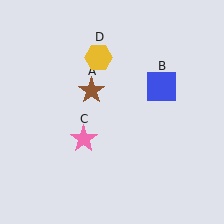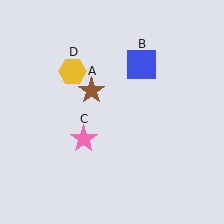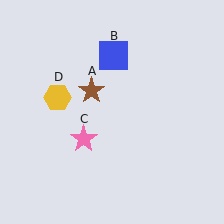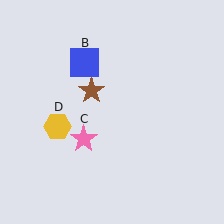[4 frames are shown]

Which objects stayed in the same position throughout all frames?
Brown star (object A) and pink star (object C) remained stationary.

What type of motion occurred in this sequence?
The blue square (object B), yellow hexagon (object D) rotated counterclockwise around the center of the scene.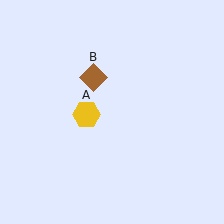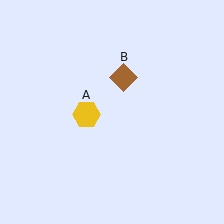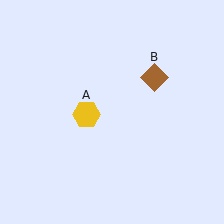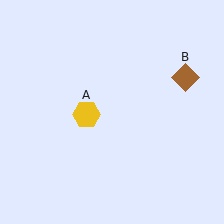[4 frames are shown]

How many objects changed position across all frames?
1 object changed position: brown diamond (object B).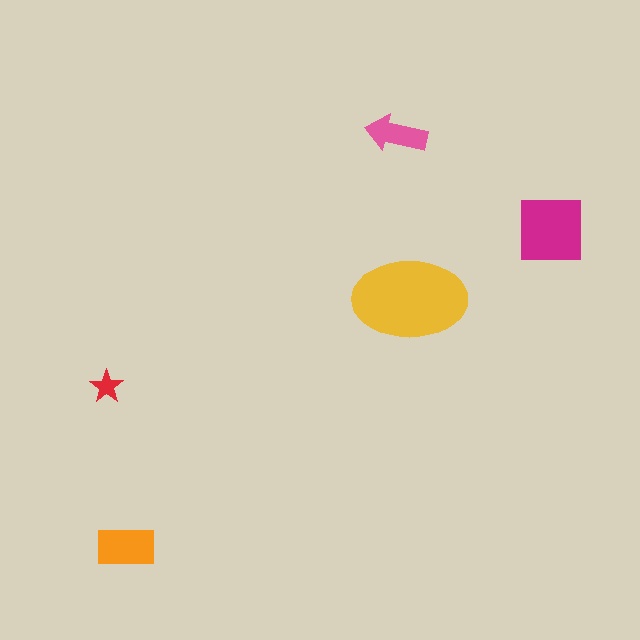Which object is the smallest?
The red star.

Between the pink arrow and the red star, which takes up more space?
The pink arrow.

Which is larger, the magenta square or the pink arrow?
The magenta square.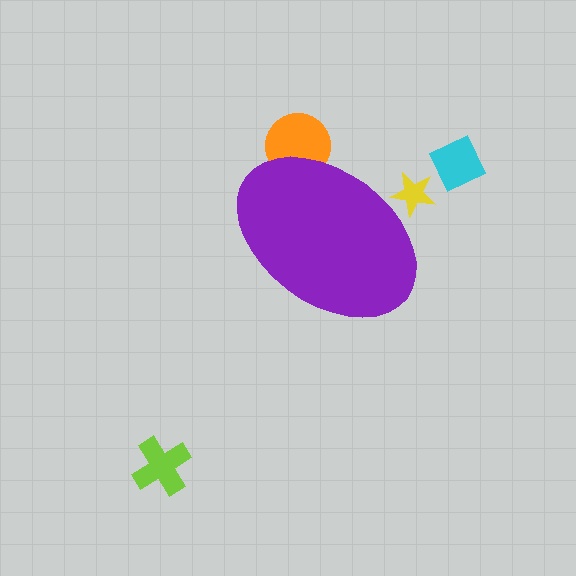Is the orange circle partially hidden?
Yes, the orange circle is partially hidden behind the purple ellipse.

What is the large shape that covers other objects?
A purple ellipse.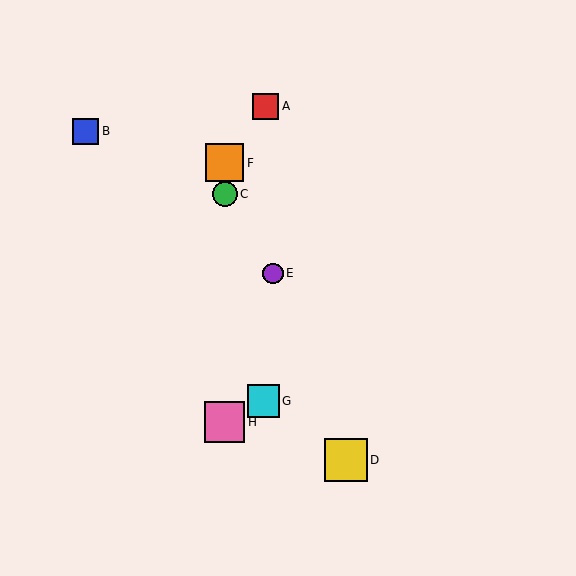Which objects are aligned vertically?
Objects C, F, H are aligned vertically.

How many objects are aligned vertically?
3 objects (C, F, H) are aligned vertically.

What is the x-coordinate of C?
Object C is at x≈225.